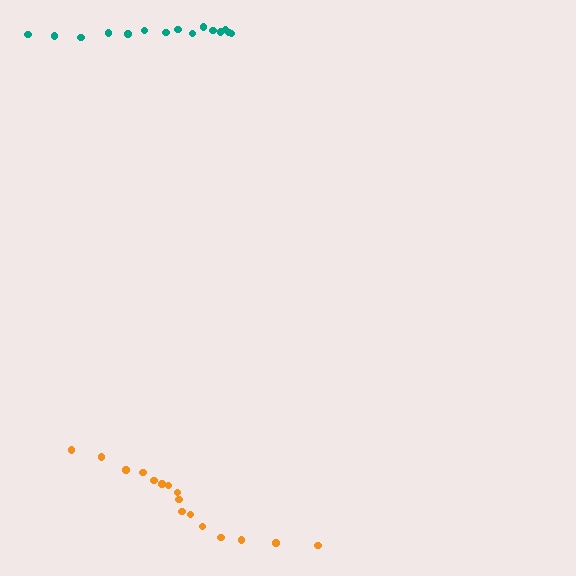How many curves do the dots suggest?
There are 2 distinct paths.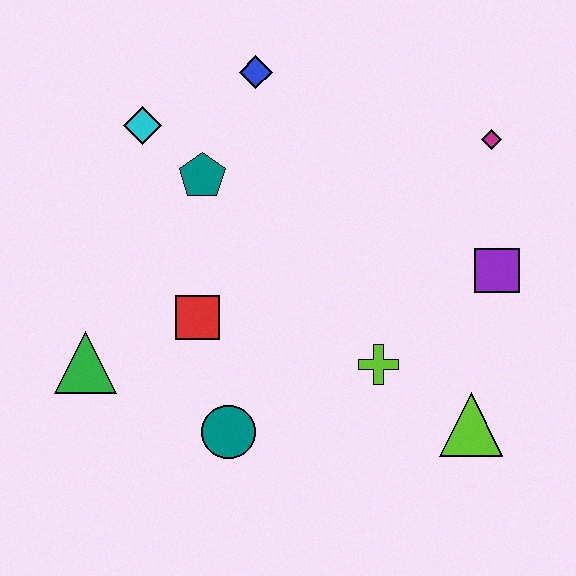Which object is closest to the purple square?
The magenta diamond is closest to the purple square.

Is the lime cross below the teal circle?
No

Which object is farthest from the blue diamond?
The lime triangle is farthest from the blue diamond.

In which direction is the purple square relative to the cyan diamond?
The purple square is to the right of the cyan diamond.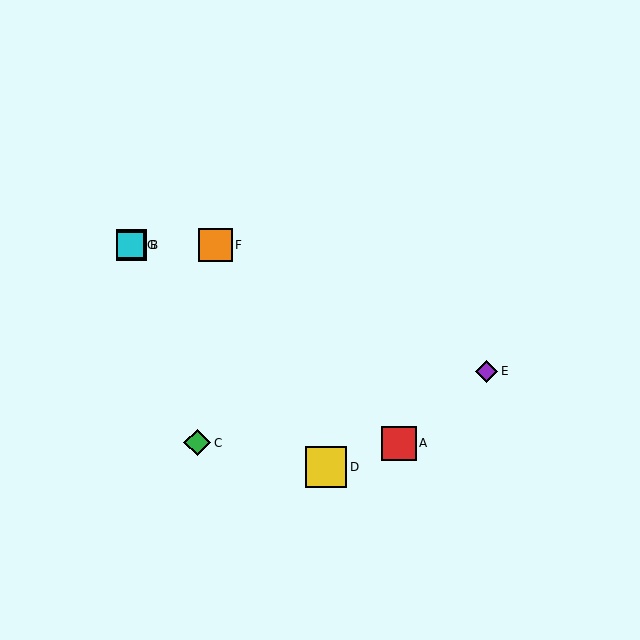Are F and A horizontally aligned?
No, F is at y≈245 and A is at y≈443.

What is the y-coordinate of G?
Object G is at y≈245.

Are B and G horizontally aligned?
Yes, both are at y≈245.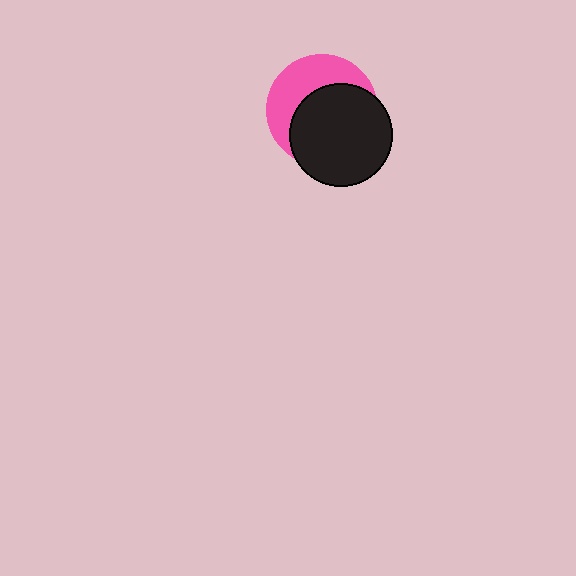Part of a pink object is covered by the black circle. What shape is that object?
It is a circle.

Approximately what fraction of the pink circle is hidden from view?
Roughly 59% of the pink circle is hidden behind the black circle.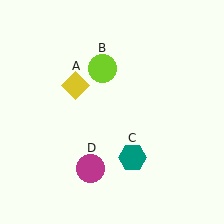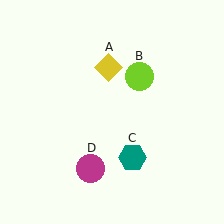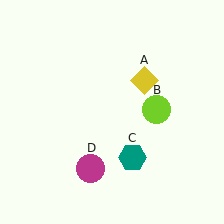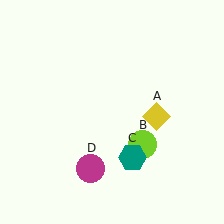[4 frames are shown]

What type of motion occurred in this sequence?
The yellow diamond (object A), lime circle (object B) rotated clockwise around the center of the scene.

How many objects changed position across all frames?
2 objects changed position: yellow diamond (object A), lime circle (object B).